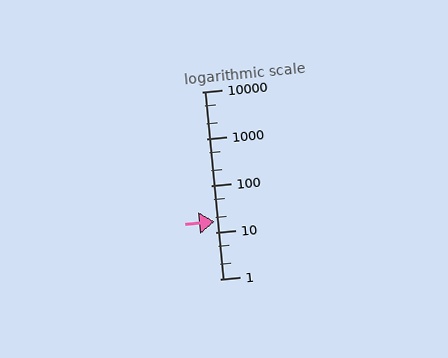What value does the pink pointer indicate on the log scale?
The pointer indicates approximately 17.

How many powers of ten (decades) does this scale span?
The scale spans 4 decades, from 1 to 10000.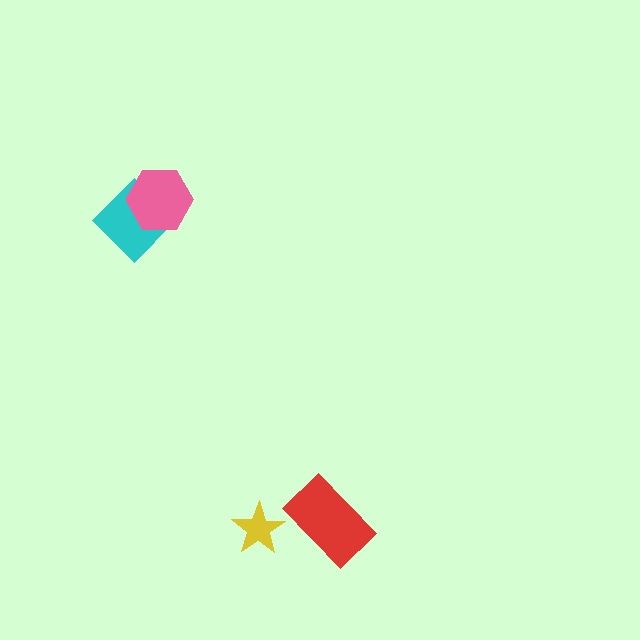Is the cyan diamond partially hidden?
Yes, it is partially covered by another shape.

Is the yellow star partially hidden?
No, no other shape covers it.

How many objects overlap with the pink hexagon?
1 object overlaps with the pink hexagon.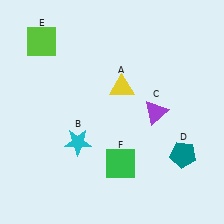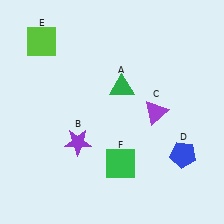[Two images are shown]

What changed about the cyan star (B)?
In Image 1, B is cyan. In Image 2, it changed to purple.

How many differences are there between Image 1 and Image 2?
There are 3 differences between the two images.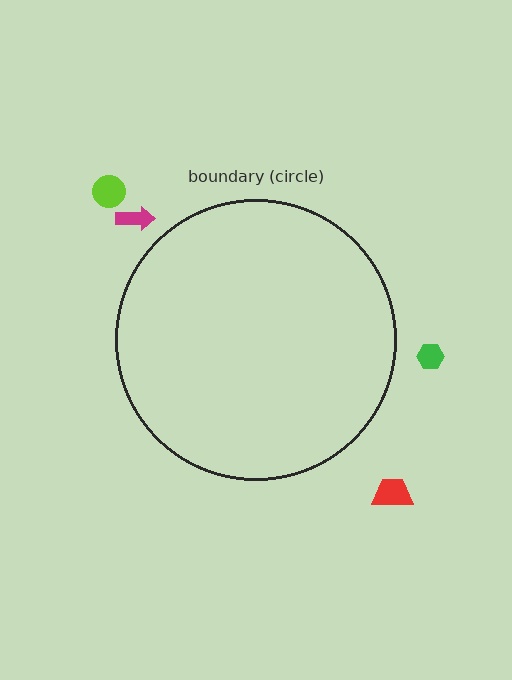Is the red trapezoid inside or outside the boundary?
Outside.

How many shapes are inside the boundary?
0 inside, 4 outside.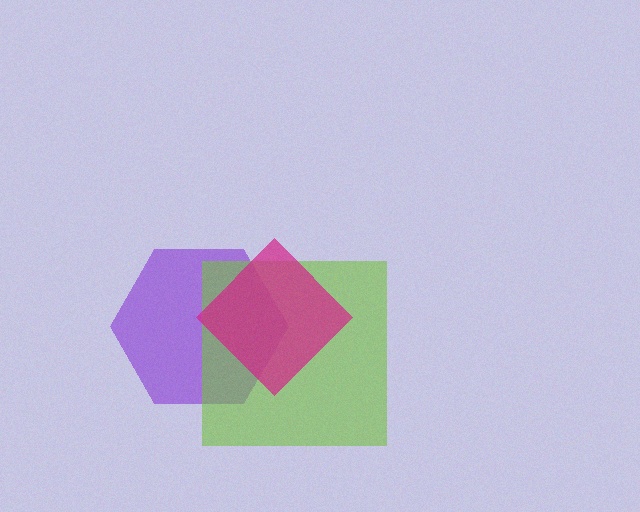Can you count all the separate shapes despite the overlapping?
Yes, there are 3 separate shapes.